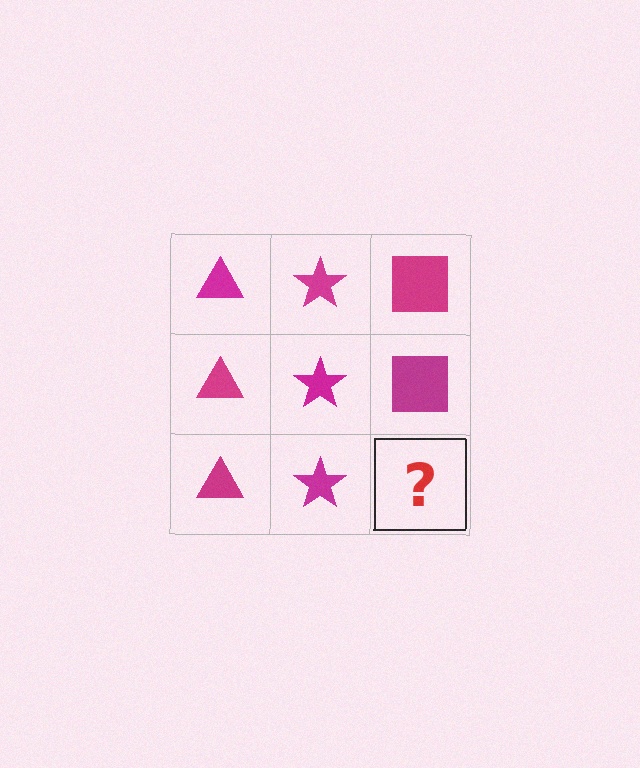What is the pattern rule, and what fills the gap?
The rule is that each column has a consistent shape. The gap should be filled with a magenta square.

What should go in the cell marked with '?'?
The missing cell should contain a magenta square.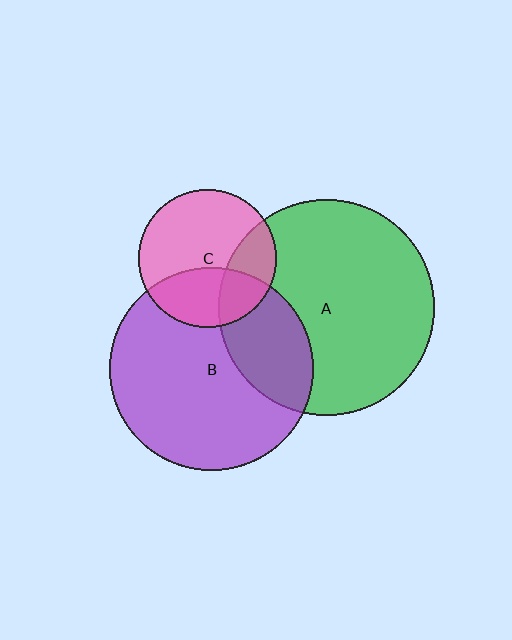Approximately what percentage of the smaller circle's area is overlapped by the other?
Approximately 35%.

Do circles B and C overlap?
Yes.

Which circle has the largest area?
Circle A (green).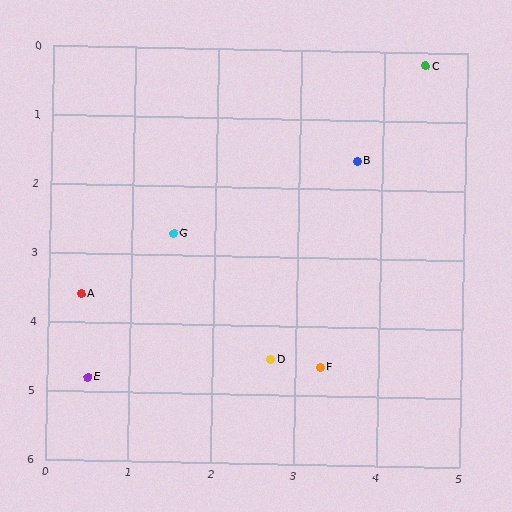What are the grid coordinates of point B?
Point B is at approximately (3.7, 1.6).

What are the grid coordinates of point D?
Point D is at approximately (2.7, 4.5).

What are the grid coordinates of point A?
Point A is at approximately (0.4, 3.6).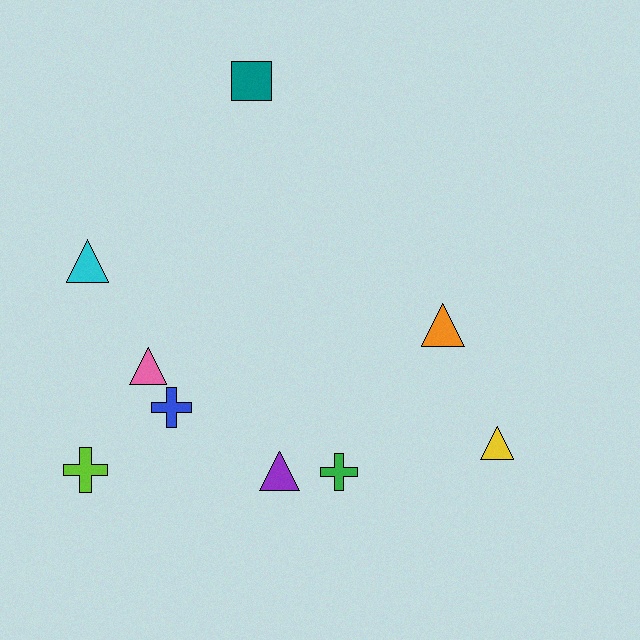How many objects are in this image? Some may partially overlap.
There are 9 objects.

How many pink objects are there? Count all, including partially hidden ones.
There is 1 pink object.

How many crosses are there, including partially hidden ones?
There are 3 crosses.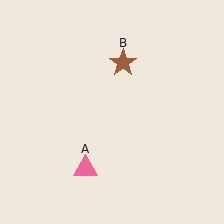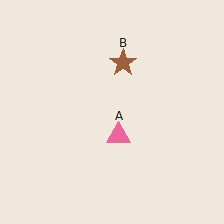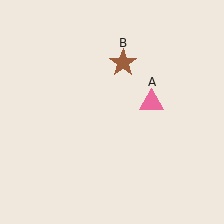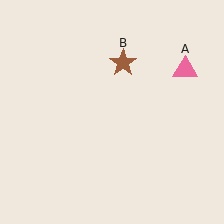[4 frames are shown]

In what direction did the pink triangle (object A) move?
The pink triangle (object A) moved up and to the right.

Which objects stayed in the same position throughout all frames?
Brown star (object B) remained stationary.